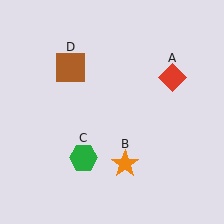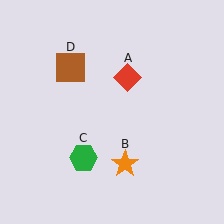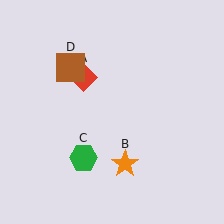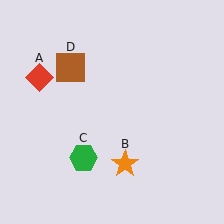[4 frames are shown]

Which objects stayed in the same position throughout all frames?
Orange star (object B) and green hexagon (object C) and brown square (object D) remained stationary.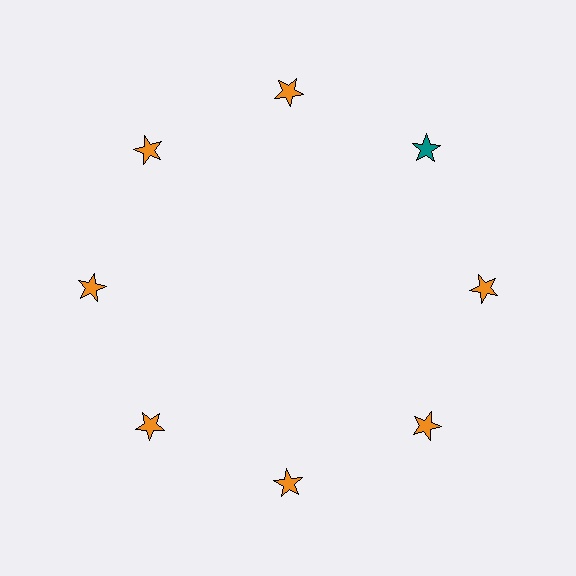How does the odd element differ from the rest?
It has a different color: teal instead of orange.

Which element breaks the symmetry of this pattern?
The teal star at roughly the 2 o'clock position breaks the symmetry. All other shapes are orange stars.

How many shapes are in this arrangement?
There are 8 shapes arranged in a ring pattern.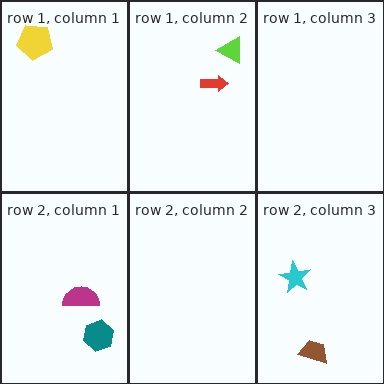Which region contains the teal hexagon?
The row 2, column 1 region.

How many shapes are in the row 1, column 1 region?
1.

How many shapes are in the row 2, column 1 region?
2.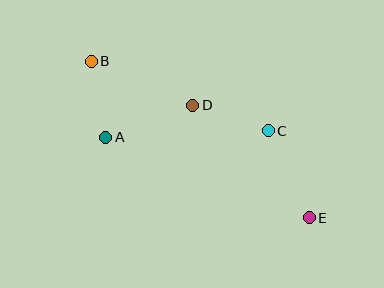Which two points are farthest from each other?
Points B and E are farthest from each other.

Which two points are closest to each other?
Points A and B are closest to each other.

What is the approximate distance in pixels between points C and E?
The distance between C and E is approximately 96 pixels.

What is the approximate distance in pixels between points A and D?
The distance between A and D is approximately 93 pixels.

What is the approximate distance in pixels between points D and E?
The distance between D and E is approximately 162 pixels.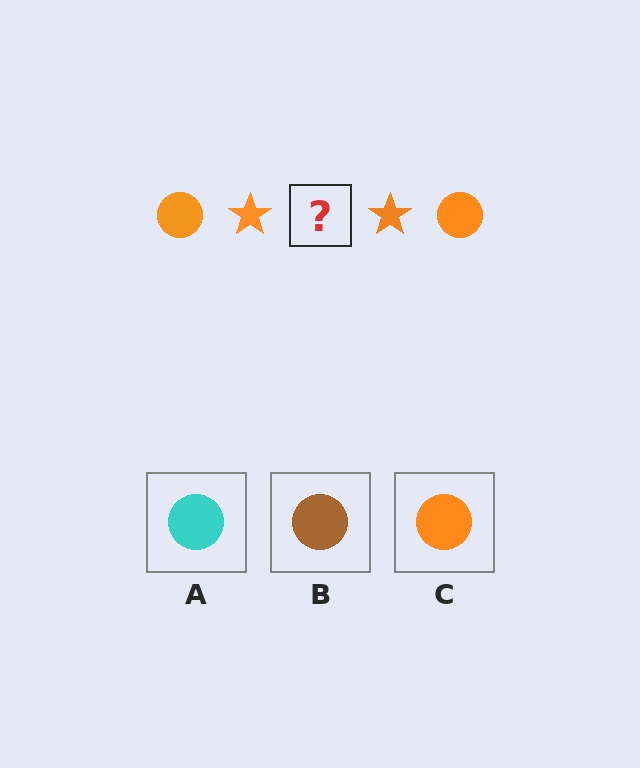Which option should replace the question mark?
Option C.